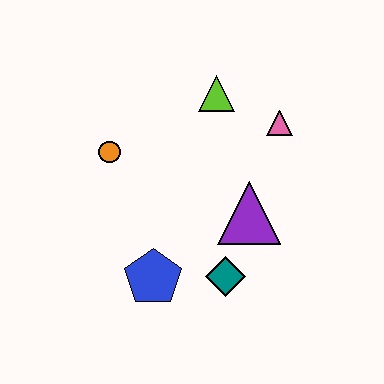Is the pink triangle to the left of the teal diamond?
No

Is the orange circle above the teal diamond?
Yes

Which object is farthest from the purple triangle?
The orange circle is farthest from the purple triangle.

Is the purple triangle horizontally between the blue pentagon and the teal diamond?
No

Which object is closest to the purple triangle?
The teal diamond is closest to the purple triangle.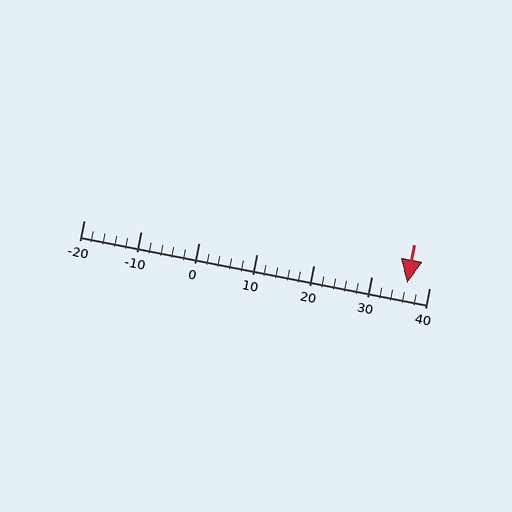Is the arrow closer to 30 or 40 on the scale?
The arrow is closer to 40.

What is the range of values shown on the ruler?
The ruler shows values from -20 to 40.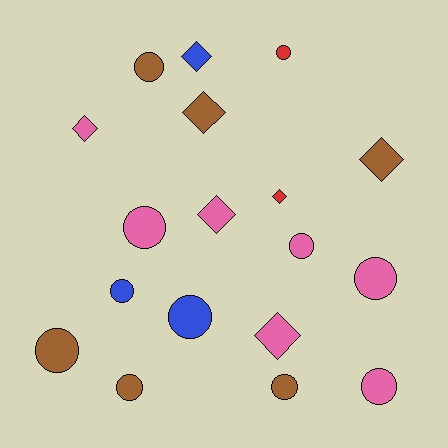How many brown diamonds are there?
There are 2 brown diamonds.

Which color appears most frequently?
Pink, with 7 objects.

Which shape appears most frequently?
Circle, with 11 objects.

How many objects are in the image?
There are 18 objects.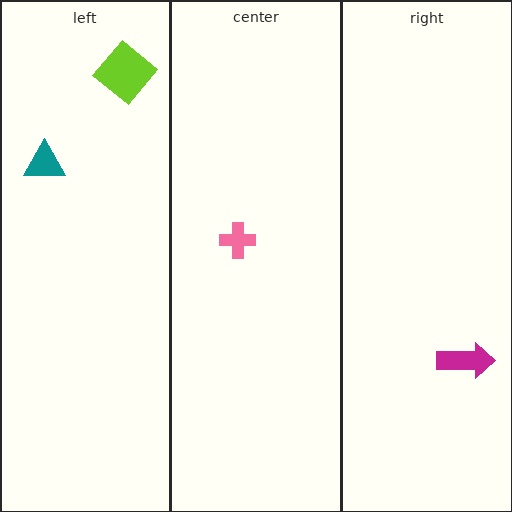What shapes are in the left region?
The lime diamond, the teal triangle.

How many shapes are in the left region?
2.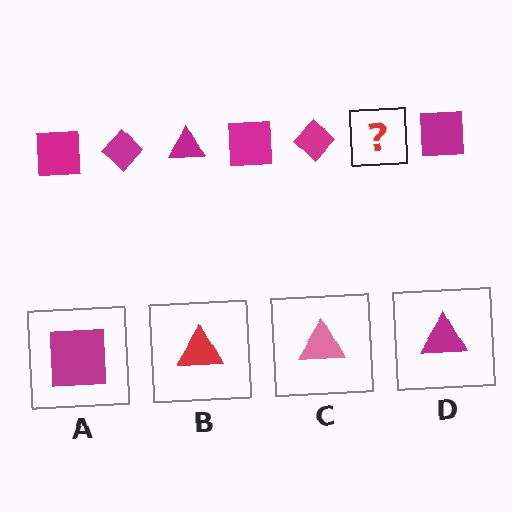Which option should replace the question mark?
Option D.